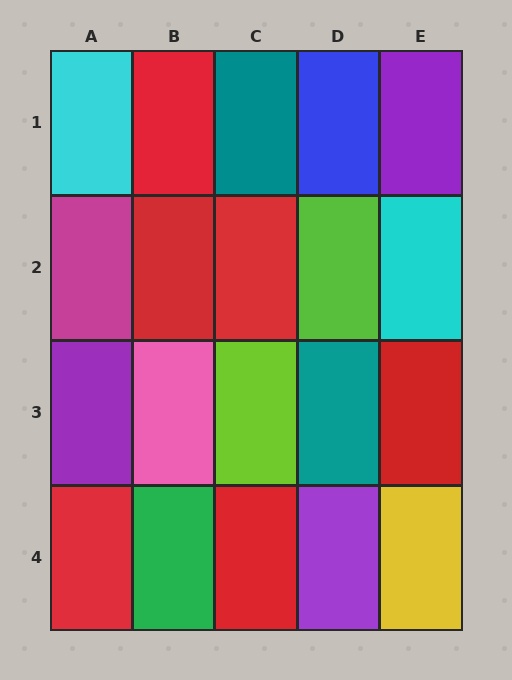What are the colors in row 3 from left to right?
Purple, pink, lime, teal, red.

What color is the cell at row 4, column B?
Green.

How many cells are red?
6 cells are red.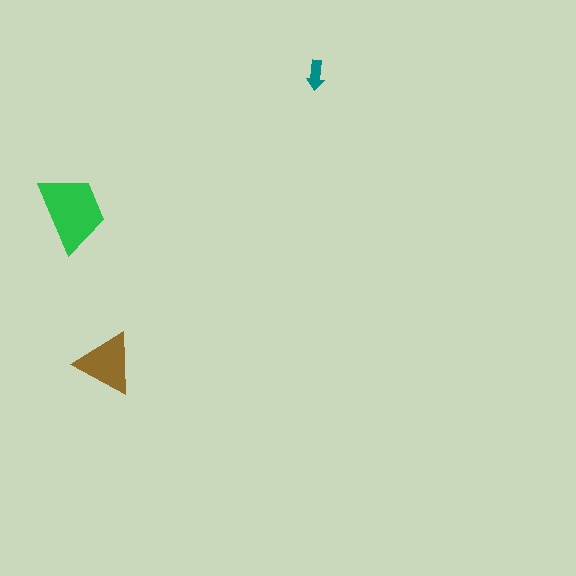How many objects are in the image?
There are 3 objects in the image.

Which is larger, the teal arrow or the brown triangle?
The brown triangle.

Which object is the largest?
The green trapezoid.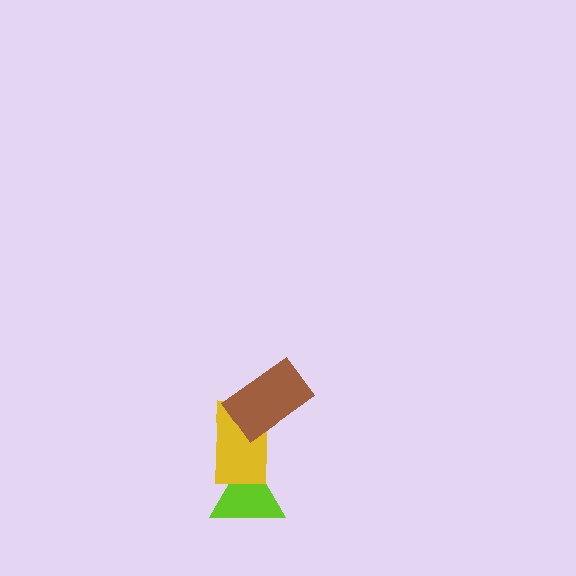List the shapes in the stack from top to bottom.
From top to bottom: the brown rectangle, the yellow rectangle, the lime triangle.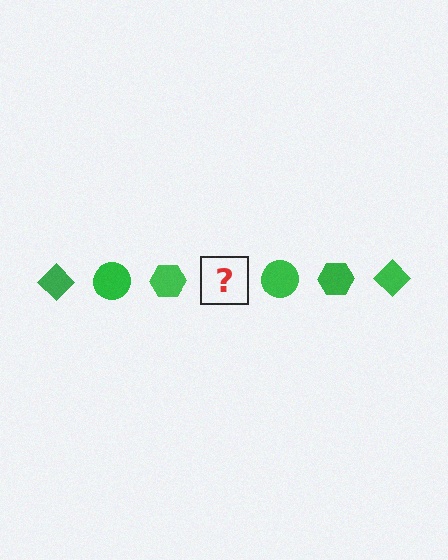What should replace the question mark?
The question mark should be replaced with a green diamond.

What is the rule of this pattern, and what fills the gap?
The rule is that the pattern cycles through diamond, circle, hexagon shapes in green. The gap should be filled with a green diamond.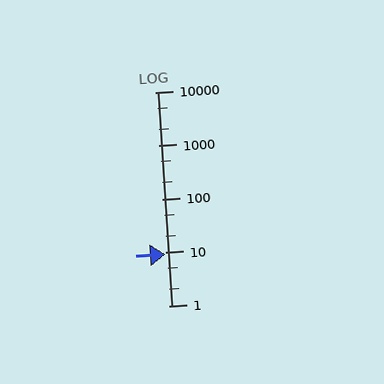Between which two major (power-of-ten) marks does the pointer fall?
The pointer is between 1 and 10.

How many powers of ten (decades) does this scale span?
The scale spans 4 decades, from 1 to 10000.